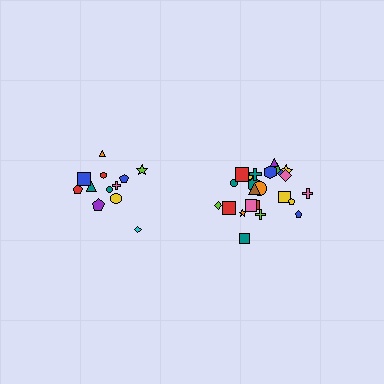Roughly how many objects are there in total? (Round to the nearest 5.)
Roughly 35 objects in total.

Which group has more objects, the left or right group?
The right group.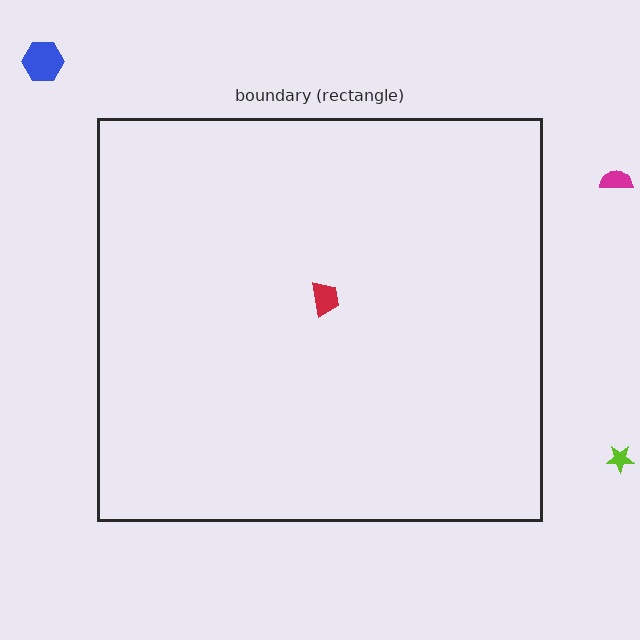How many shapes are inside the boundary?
1 inside, 3 outside.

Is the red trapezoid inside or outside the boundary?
Inside.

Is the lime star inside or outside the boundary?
Outside.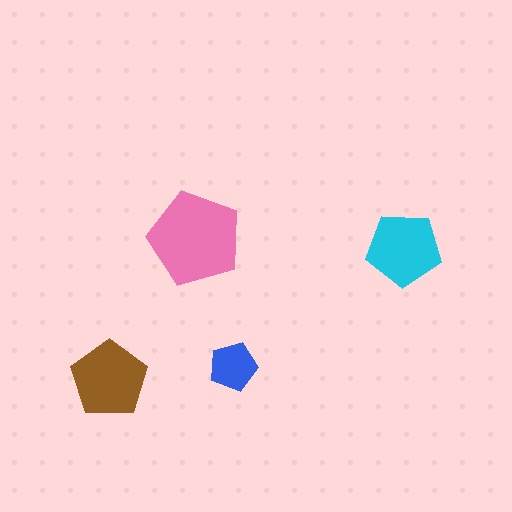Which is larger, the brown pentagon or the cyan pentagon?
The brown one.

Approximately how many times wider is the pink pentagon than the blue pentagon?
About 2 times wider.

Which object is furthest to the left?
The brown pentagon is leftmost.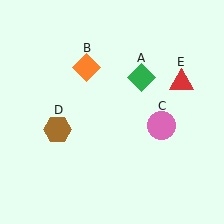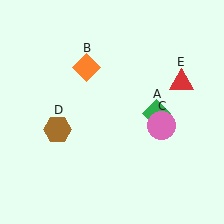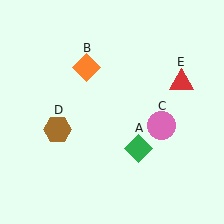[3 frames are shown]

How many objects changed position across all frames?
1 object changed position: green diamond (object A).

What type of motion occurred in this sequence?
The green diamond (object A) rotated clockwise around the center of the scene.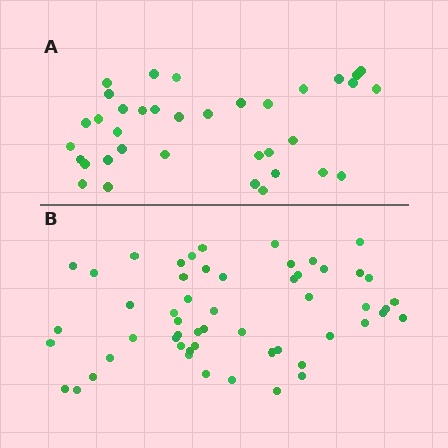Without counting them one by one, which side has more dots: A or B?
Region B (the bottom region) has more dots.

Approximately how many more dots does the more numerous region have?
Region B has approximately 20 more dots than region A.